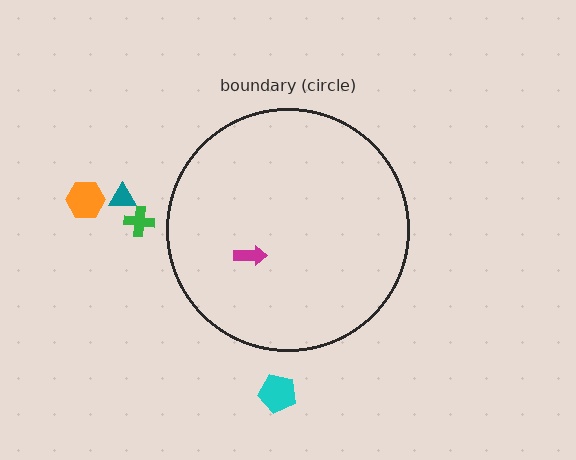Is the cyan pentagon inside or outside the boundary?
Outside.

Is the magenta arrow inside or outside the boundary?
Inside.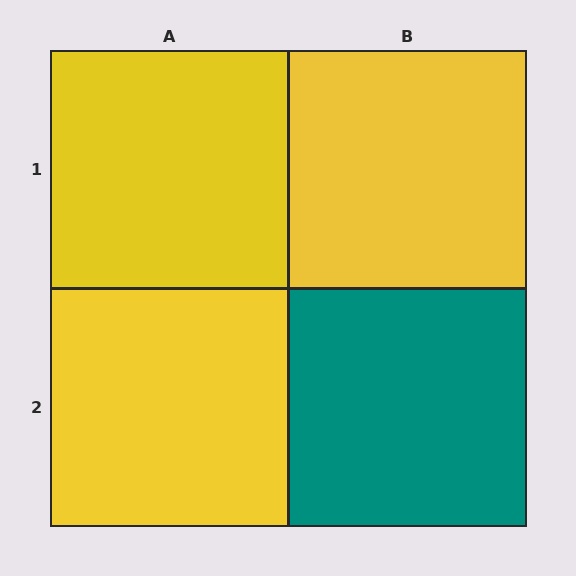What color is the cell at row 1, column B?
Yellow.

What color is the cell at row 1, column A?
Yellow.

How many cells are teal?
1 cell is teal.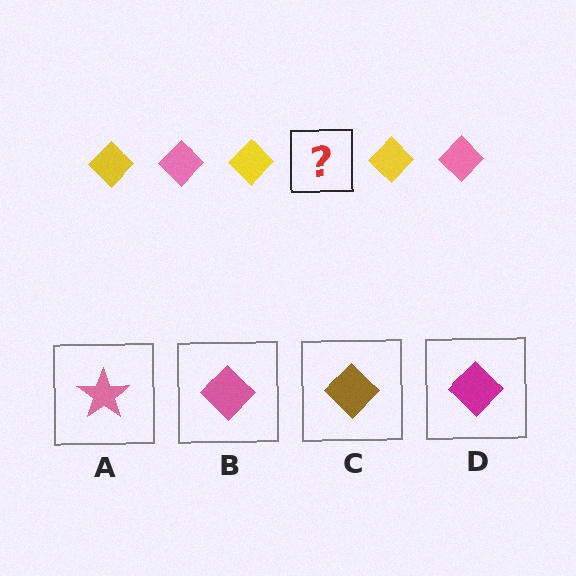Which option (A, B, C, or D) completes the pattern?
B.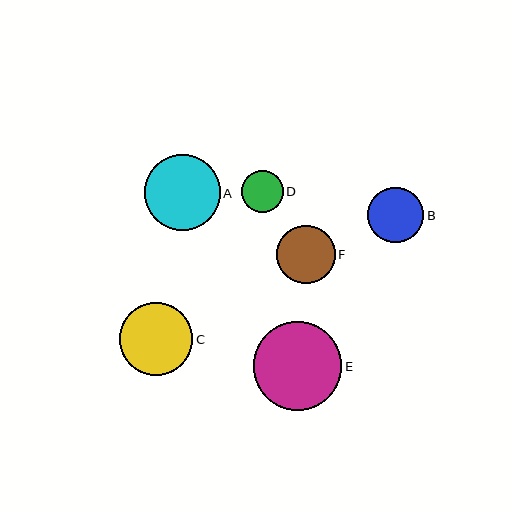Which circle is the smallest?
Circle D is the smallest with a size of approximately 41 pixels.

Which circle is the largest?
Circle E is the largest with a size of approximately 89 pixels.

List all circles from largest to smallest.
From largest to smallest: E, A, C, F, B, D.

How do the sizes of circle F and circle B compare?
Circle F and circle B are approximately the same size.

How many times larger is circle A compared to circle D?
Circle A is approximately 1.8 times the size of circle D.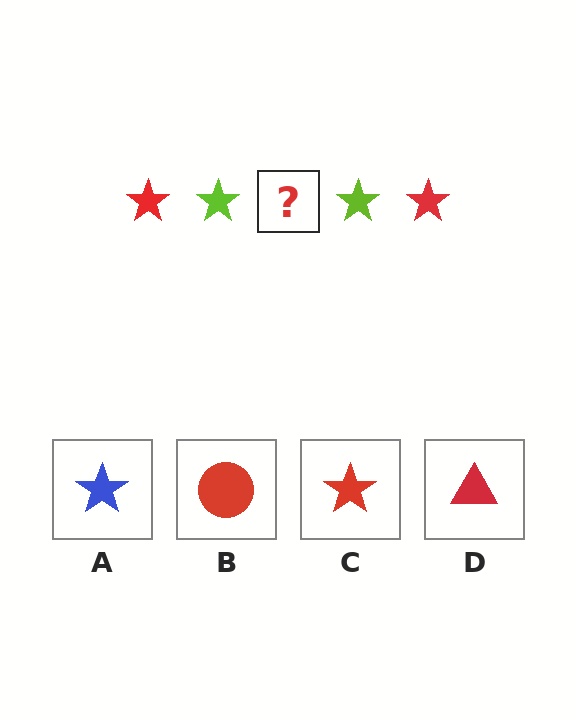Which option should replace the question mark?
Option C.